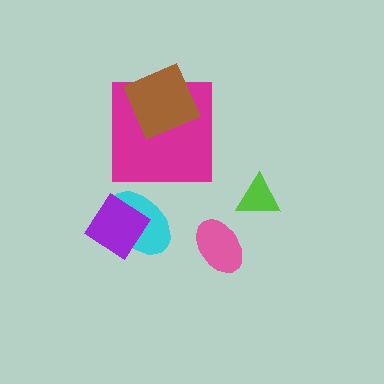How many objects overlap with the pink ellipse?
0 objects overlap with the pink ellipse.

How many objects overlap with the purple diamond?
1 object overlaps with the purple diamond.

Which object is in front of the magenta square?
The brown square is in front of the magenta square.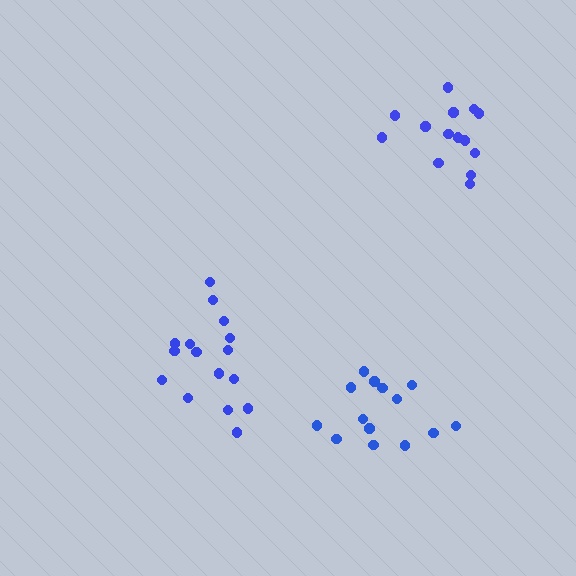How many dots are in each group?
Group 1: 14 dots, Group 2: 16 dots, Group 3: 14 dots (44 total).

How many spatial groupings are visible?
There are 3 spatial groupings.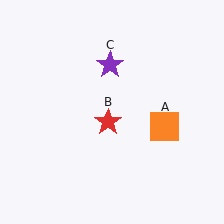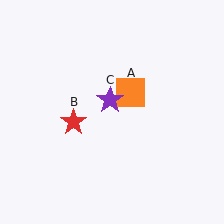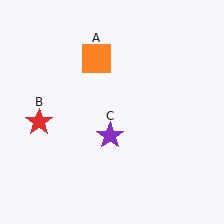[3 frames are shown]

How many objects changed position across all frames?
3 objects changed position: orange square (object A), red star (object B), purple star (object C).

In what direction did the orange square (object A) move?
The orange square (object A) moved up and to the left.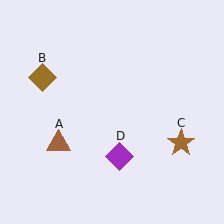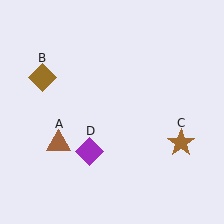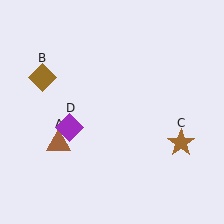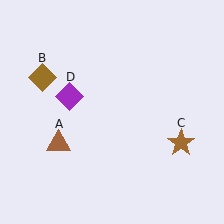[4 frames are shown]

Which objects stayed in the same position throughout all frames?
Brown triangle (object A) and brown diamond (object B) and brown star (object C) remained stationary.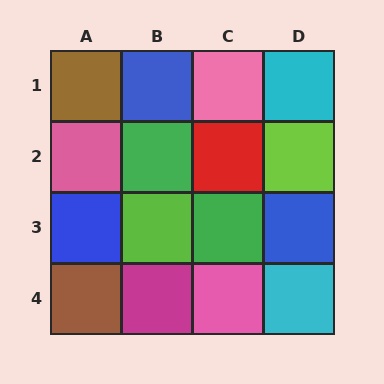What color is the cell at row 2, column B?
Green.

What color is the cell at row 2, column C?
Red.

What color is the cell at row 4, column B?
Magenta.